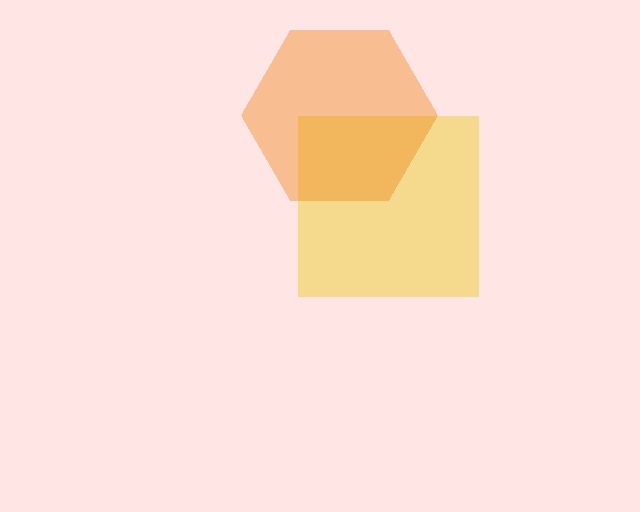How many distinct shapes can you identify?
There are 2 distinct shapes: a yellow square, an orange hexagon.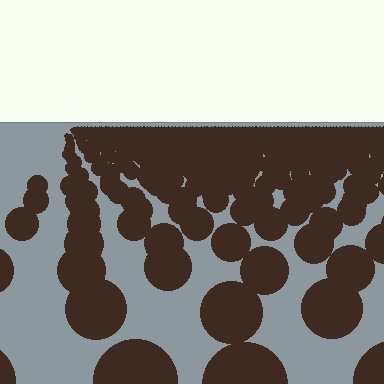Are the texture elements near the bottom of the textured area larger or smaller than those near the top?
Larger. Near the bottom, elements are closer to the viewer and appear at a bigger on-screen size.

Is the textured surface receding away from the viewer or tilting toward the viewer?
The surface is receding away from the viewer. Texture elements get smaller and denser toward the top.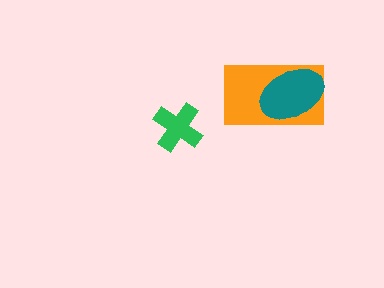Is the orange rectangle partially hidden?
Yes, it is partially covered by another shape.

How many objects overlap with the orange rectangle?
1 object overlaps with the orange rectangle.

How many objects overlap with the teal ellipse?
1 object overlaps with the teal ellipse.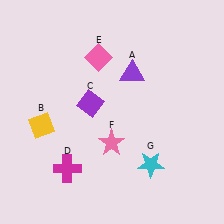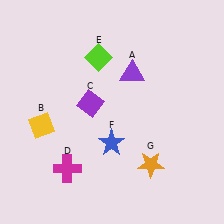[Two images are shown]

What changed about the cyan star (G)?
In Image 1, G is cyan. In Image 2, it changed to orange.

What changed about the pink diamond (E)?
In Image 1, E is pink. In Image 2, it changed to lime.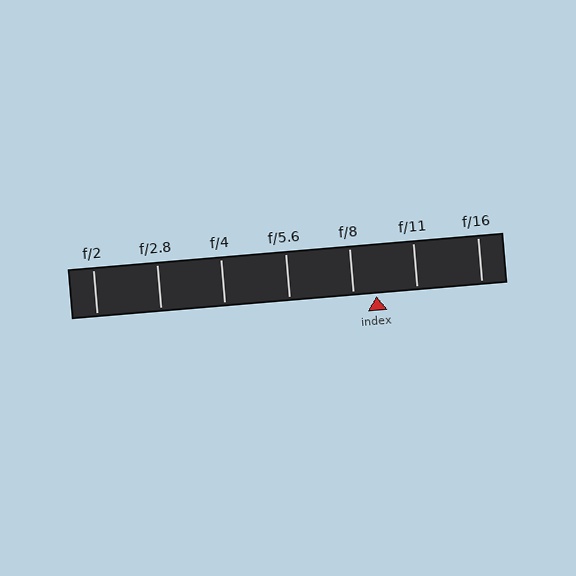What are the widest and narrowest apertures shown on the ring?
The widest aperture shown is f/2 and the narrowest is f/16.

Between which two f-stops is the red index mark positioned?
The index mark is between f/8 and f/11.